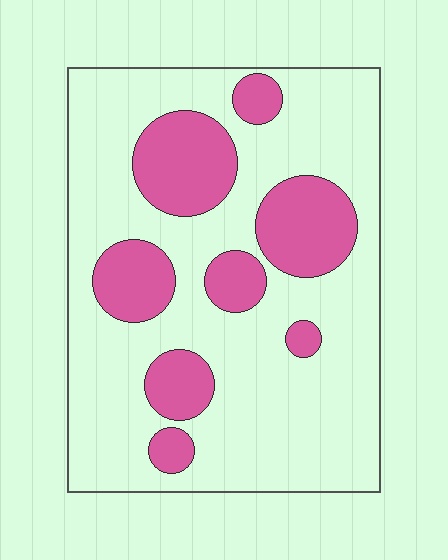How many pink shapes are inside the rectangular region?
8.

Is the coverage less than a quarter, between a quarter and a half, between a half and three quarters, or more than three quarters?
Between a quarter and a half.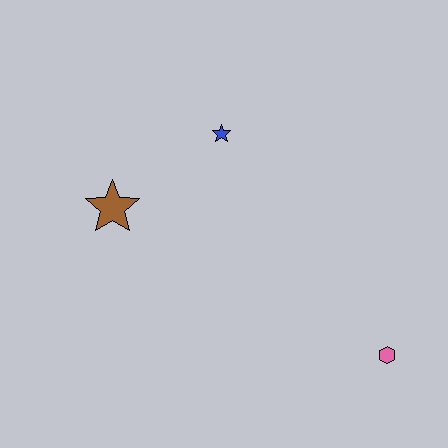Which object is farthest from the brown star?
The pink hexagon is farthest from the brown star.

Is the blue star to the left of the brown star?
No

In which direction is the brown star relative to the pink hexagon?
The brown star is to the left of the pink hexagon.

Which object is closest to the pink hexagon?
The blue star is closest to the pink hexagon.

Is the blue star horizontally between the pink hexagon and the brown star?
Yes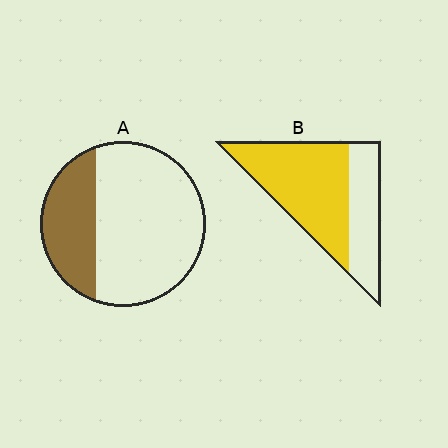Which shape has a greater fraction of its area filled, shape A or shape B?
Shape B.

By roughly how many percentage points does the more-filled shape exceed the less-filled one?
By roughly 35 percentage points (B over A).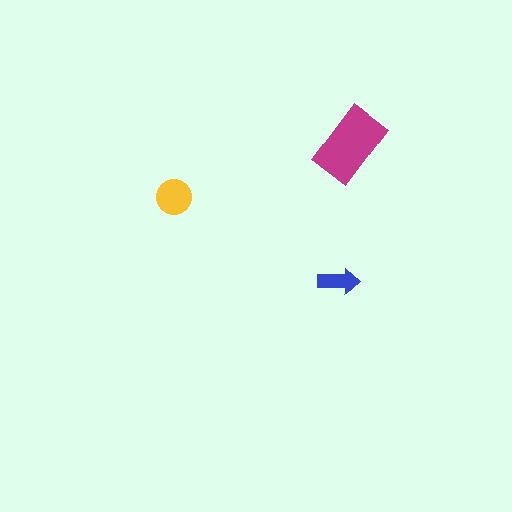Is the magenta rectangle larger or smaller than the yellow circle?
Larger.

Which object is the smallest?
The blue arrow.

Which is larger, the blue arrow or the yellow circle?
The yellow circle.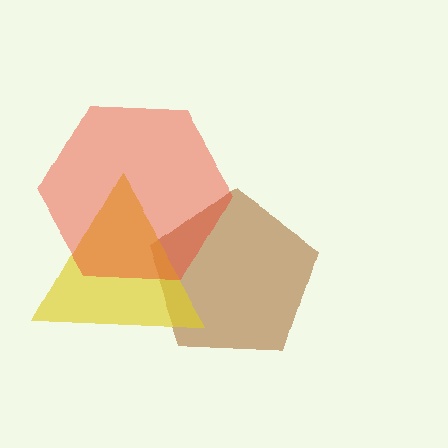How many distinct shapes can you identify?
There are 3 distinct shapes: a brown pentagon, a yellow triangle, a red hexagon.